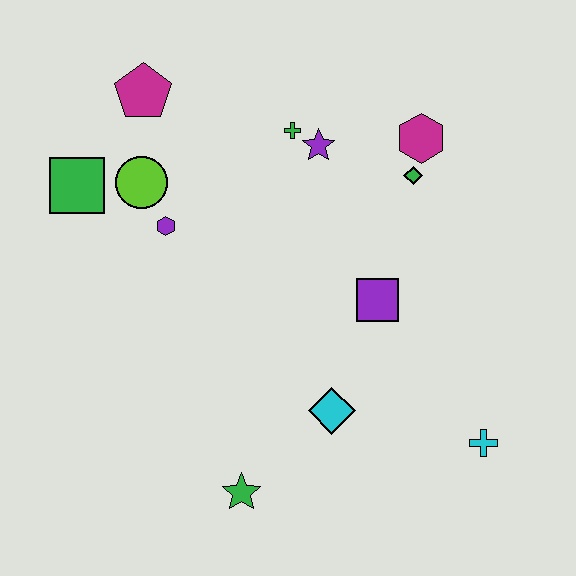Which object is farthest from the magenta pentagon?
The cyan cross is farthest from the magenta pentagon.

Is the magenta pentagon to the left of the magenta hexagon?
Yes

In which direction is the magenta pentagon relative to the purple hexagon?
The magenta pentagon is above the purple hexagon.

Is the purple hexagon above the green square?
No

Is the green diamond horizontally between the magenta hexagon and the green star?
Yes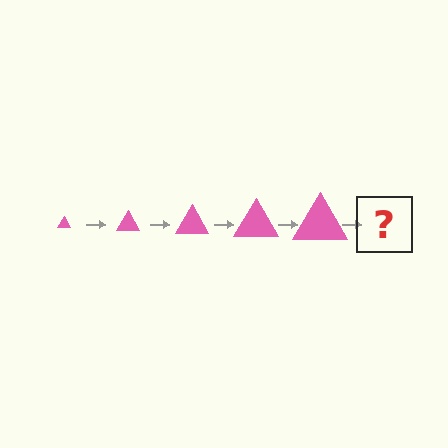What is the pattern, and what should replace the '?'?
The pattern is that the triangle gets progressively larger each step. The '?' should be a pink triangle, larger than the previous one.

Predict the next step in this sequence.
The next step is a pink triangle, larger than the previous one.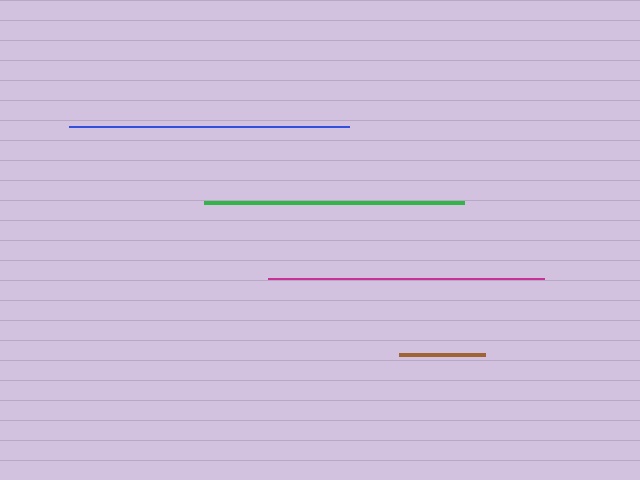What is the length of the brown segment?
The brown segment is approximately 86 pixels long.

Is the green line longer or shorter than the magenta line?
The magenta line is longer than the green line.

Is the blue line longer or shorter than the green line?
The blue line is longer than the green line.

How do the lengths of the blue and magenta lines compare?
The blue and magenta lines are approximately the same length.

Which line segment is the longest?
The blue line is the longest at approximately 280 pixels.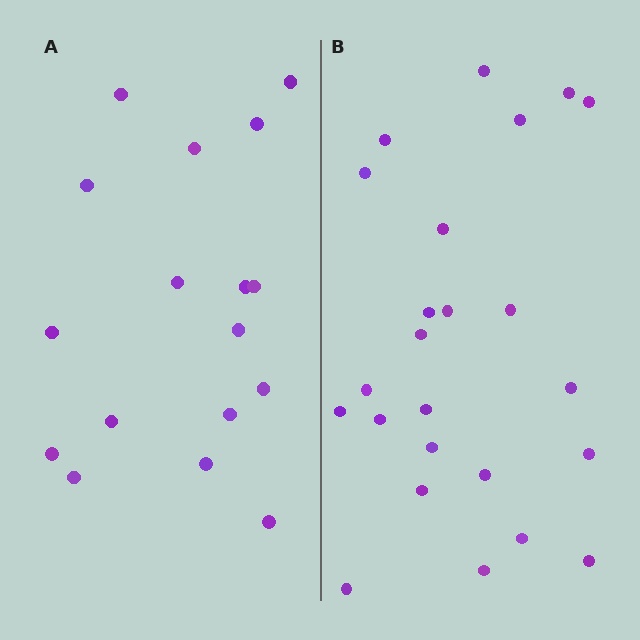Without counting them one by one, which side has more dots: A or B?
Region B (the right region) has more dots.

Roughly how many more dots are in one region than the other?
Region B has roughly 8 or so more dots than region A.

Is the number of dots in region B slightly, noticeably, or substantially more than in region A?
Region B has noticeably more, but not dramatically so. The ratio is roughly 1.4 to 1.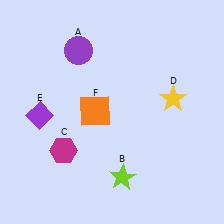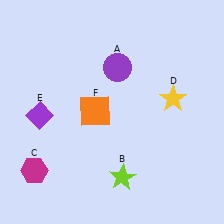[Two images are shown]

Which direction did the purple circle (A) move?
The purple circle (A) moved right.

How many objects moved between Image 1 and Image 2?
2 objects moved between the two images.